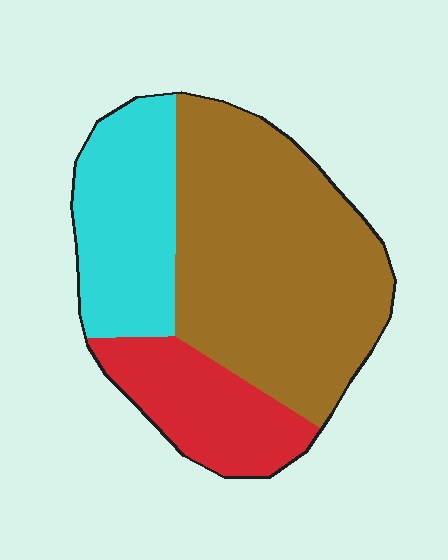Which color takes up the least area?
Red, at roughly 20%.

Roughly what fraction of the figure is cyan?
Cyan covers 25% of the figure.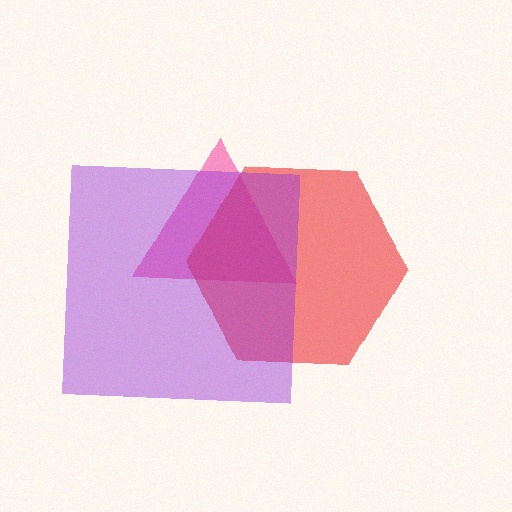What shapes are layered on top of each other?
The layered shapes are: a pink triangle, a red hexagon, a purple square.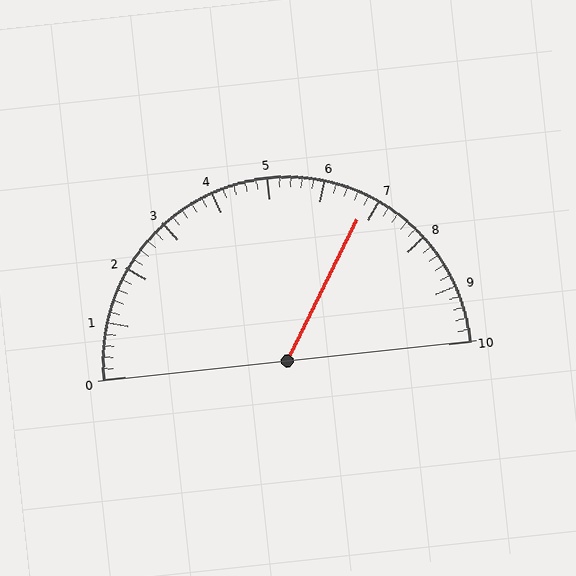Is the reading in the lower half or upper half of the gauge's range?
The reading is in the upper half of the range (0 to 10).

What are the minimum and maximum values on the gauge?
The gauge ranges from 0 to 10.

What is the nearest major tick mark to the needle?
The nearest major tick mark is 7.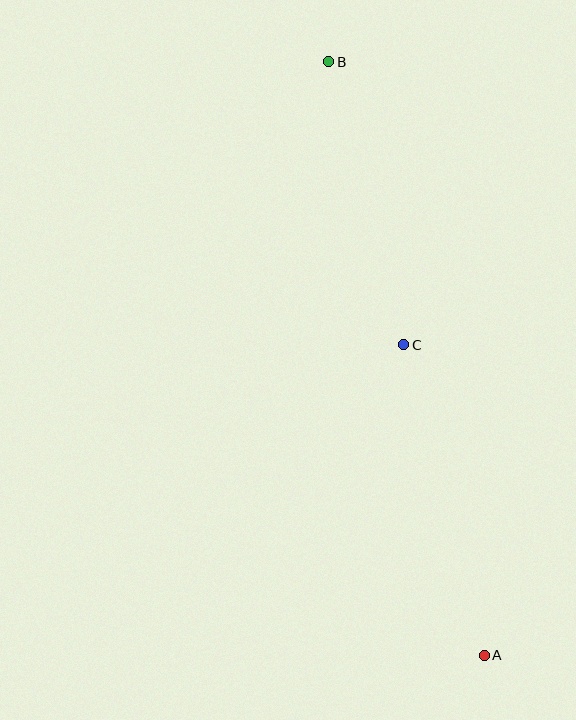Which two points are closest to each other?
Points B and C are closest to each other.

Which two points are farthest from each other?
Points A and B are farthest from each other.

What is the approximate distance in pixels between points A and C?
The distance between A and C is approximately 321 pixels.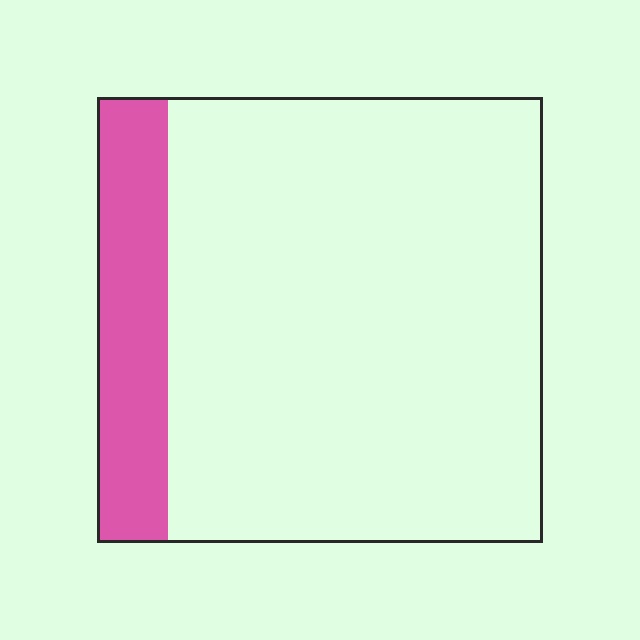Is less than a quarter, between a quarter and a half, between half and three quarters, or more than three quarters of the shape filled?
Less than a quarter.